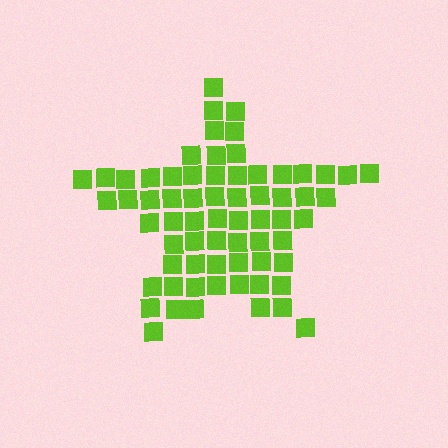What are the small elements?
The small elements are squares.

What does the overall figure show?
The overall figure shows a star.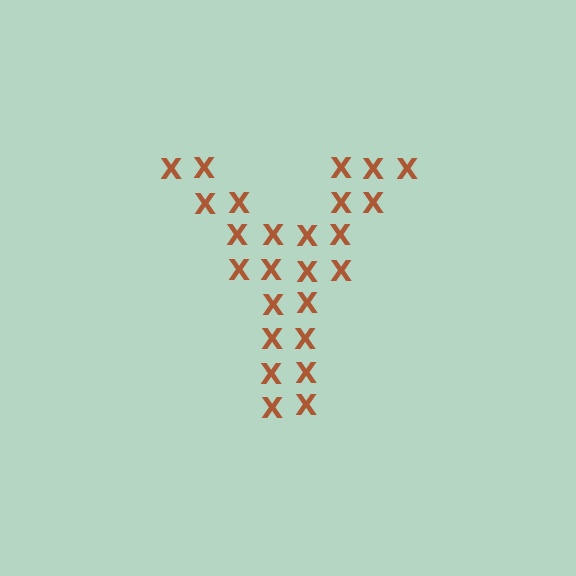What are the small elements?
The small elements are letter X's.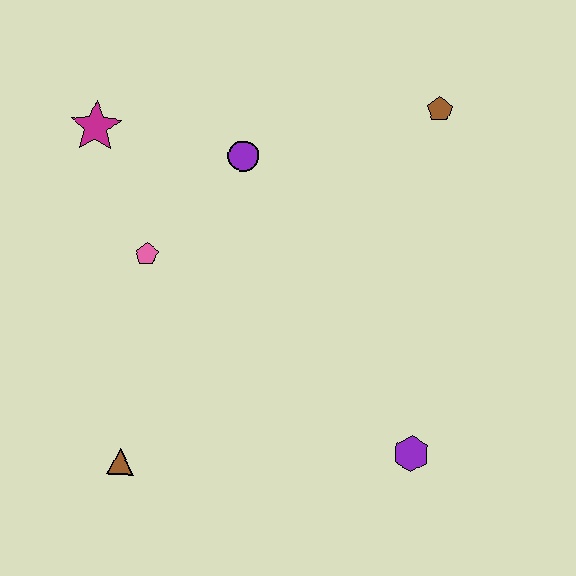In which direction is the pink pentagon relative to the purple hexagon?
The pink pentagon is to the left of the purple hexagon.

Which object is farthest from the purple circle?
The purple hexagon is farthest from the purple circle.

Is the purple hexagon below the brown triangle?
No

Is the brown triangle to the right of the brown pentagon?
No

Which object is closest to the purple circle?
The pink pentagon is closest to the purple circle.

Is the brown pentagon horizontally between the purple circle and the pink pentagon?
No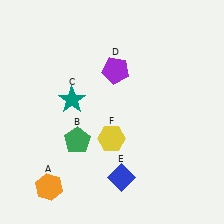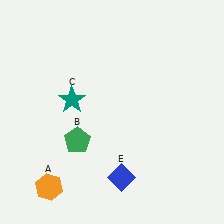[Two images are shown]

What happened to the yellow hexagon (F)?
The yellow hexagon (F) was removed in Image 2. It was in the bottom-left area of Image 1.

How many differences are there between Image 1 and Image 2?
There are 2 differences between the two images.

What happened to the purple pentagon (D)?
The purple pentagon (D) was removed in Image 2. It was in the top-right area of Image 1.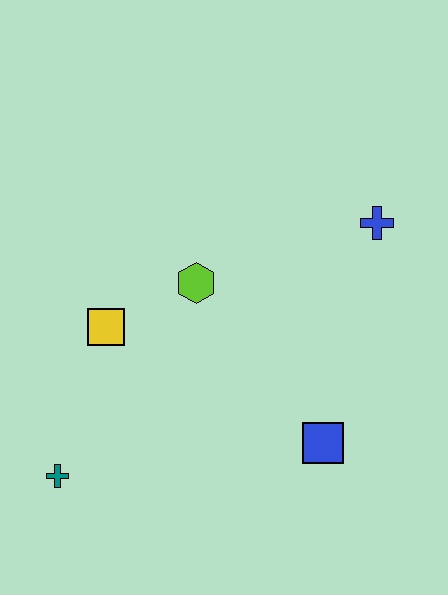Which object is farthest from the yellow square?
The blue cross is farthest from the yellow square.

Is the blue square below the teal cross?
No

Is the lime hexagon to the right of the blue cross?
No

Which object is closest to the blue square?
The lime hexagon is closest to the blue square.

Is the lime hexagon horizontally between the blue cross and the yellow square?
Yes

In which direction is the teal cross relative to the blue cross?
The teal cross is to the left of the blue cross.